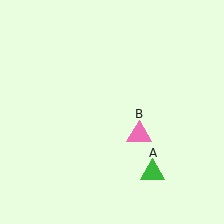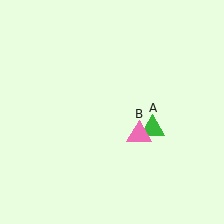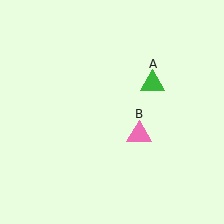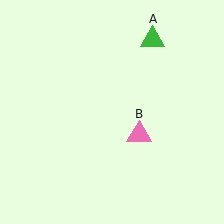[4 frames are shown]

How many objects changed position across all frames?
1 object changed position: green triangle (object A).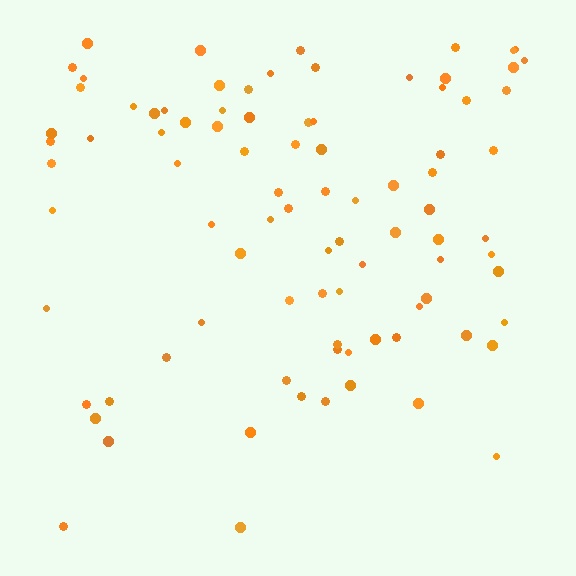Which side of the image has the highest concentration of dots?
The top.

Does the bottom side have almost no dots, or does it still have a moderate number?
Still a moderate number, just noticeably fewer than the top.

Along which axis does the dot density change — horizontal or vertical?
Vertical.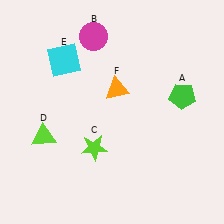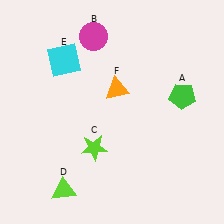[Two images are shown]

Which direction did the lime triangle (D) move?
The lime triangle (D) moved down.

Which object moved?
The lime triangle (D) moved down.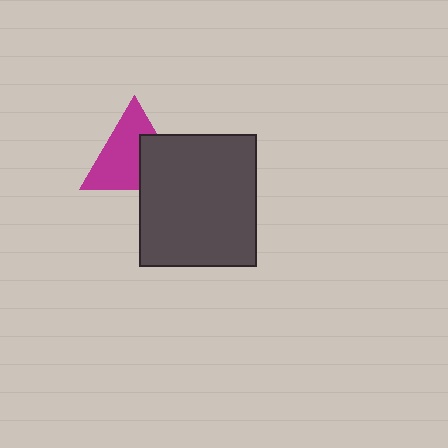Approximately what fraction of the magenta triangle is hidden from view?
Roughly 36% of the magenta triangle is hidden behind the dark gray rectangle.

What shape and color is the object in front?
The object in front is a dark gray rectangle.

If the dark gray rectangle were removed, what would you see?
You would see the complete magenta triangle.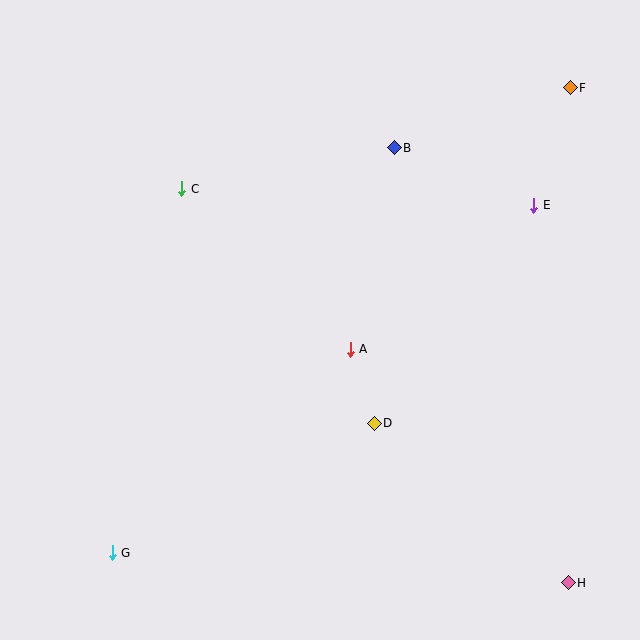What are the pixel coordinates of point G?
Point G is at (112, 553).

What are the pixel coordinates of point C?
Point C is at (182, 189).